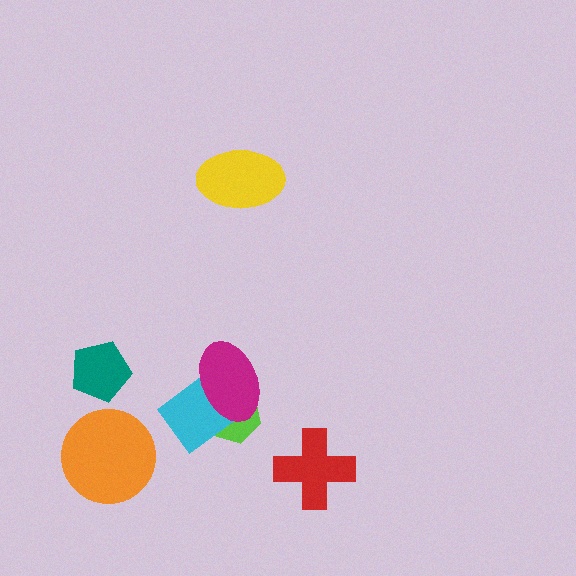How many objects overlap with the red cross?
0 objects overlap with the red cross.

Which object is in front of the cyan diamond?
The magenta ellipse is in front of the cyan diamond.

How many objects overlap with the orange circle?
0 objects overlap with the orange circle.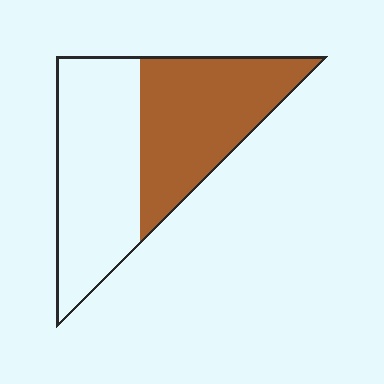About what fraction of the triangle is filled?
About one half (1/2).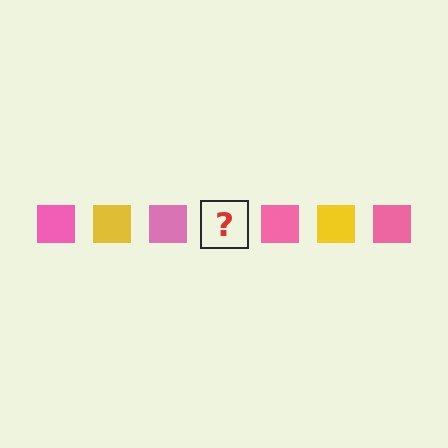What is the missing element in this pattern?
The missing element is a yellow square.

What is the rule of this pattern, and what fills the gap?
The rule is that the pattern cycles through pink, yellow squares. The gap should be filled with a yellow square.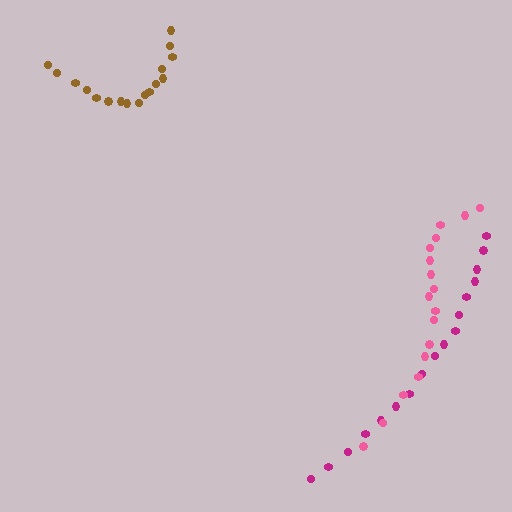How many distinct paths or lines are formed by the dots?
There are 3 distinct paths.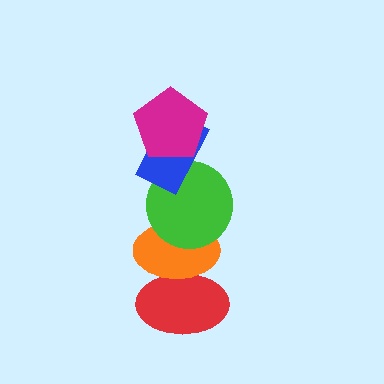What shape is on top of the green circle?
The blue rectangle is on top of the green circle.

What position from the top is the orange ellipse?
The orange ellipse is 4th from the top.